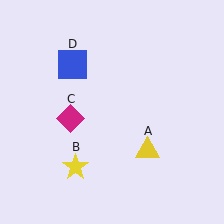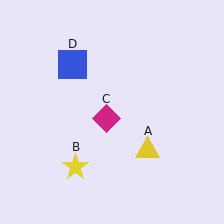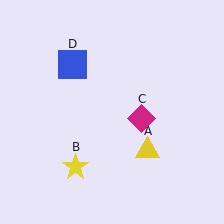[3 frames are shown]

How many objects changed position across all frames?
1 object changed position: magenta diamond (object C).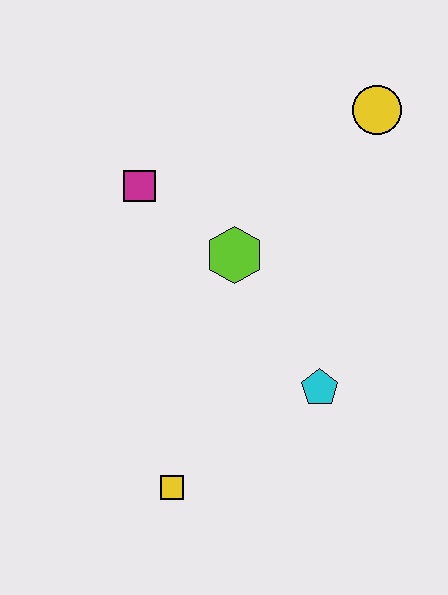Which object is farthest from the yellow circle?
The yellow square is farthest from the yellow circle.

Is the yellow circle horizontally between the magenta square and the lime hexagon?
No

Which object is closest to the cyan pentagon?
The lime hexagon is closest to the cyan pentagon.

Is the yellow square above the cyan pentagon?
No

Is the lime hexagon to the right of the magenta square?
Yes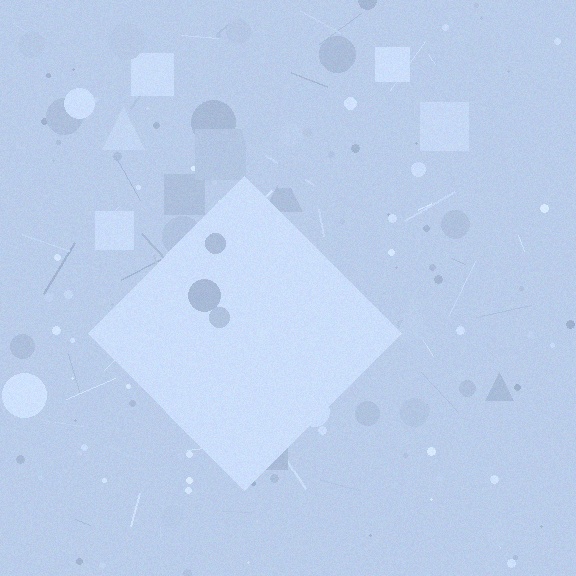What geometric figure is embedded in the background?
A diamond is embedded in the background.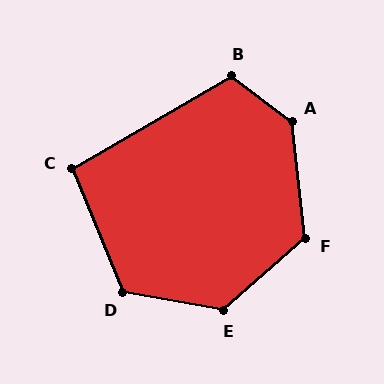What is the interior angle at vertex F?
Approximately 125 degrees (obtuse).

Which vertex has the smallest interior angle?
C, at approximately 98 degrees.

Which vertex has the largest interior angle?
A, at approximately 133 degrees.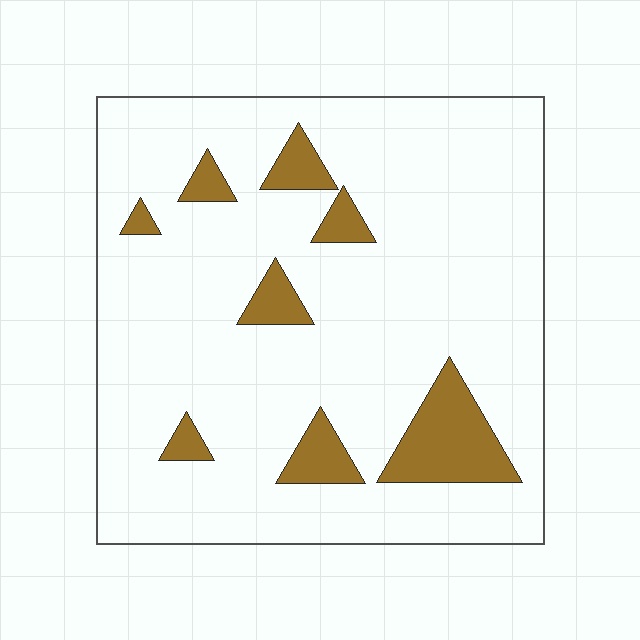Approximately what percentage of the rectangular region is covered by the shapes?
Approximately 10%.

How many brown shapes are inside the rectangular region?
8.